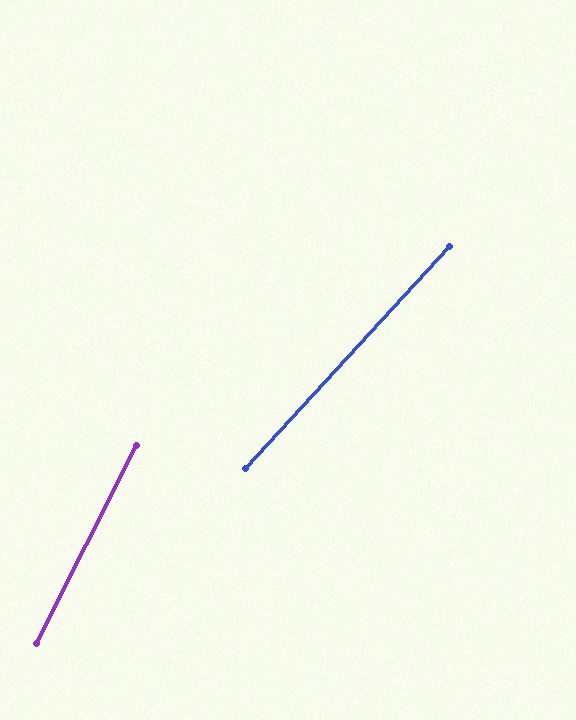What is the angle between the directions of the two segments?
Approximately 16 degrees.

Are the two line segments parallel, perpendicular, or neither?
Neither parallel nor perpendicular — they differ by about 16°.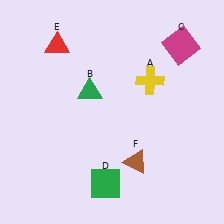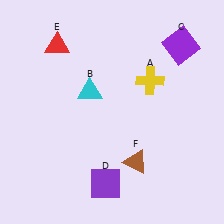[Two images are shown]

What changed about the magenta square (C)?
In Image 1, C is magenta. In Image 2, it changed to purple.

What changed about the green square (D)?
In Image 1, D is green. In Image 2, it changed to purple.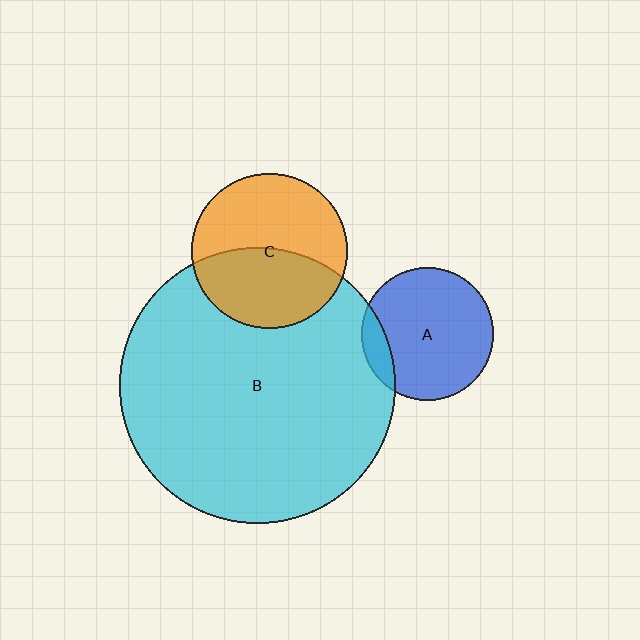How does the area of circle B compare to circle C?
Approximately 3.2 times.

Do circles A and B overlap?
Yes.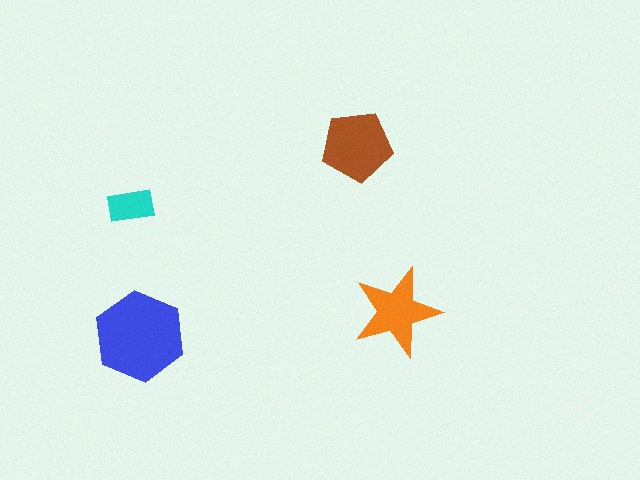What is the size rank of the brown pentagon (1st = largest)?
2nd.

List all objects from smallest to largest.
The cyan rectangle, the orange star, the brown pentagon, the blue hexagon.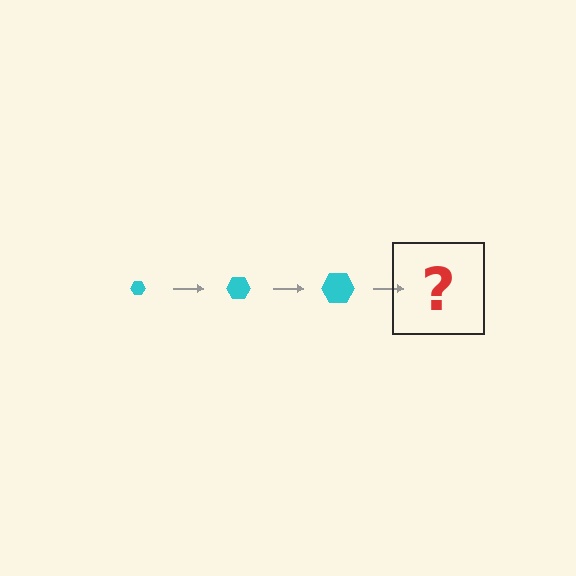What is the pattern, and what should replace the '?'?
The pattern is that the hexagon gets progressively larger each step. The '?' should be a cyan hexagon, larger than the previous one.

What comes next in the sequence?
The next element should be a cyan hexagon, larger than the previous one.